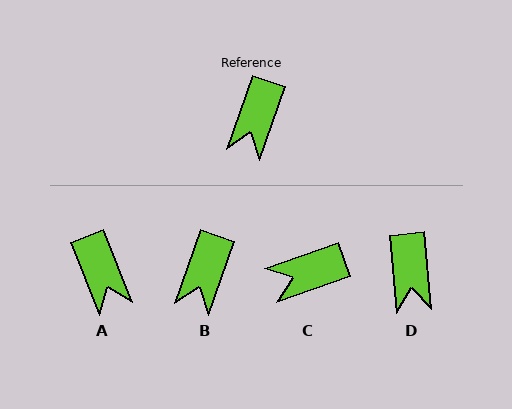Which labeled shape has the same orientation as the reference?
B.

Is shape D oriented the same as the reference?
No, it is off by about 24 degrees.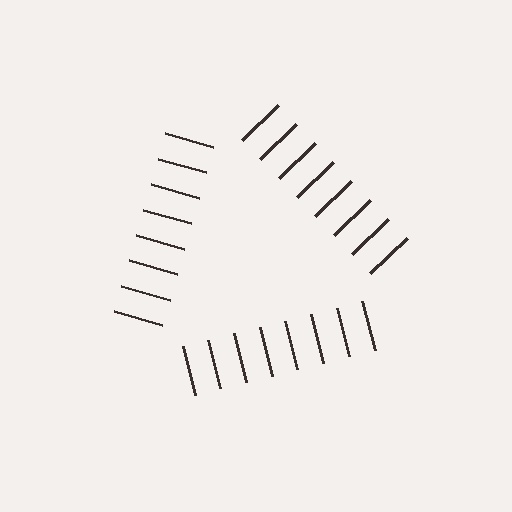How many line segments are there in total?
24 — 8 along each of the 3 edges.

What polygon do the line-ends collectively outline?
An illusory triangle — the line segments terminate on its edges but no continuous stroke is drawn.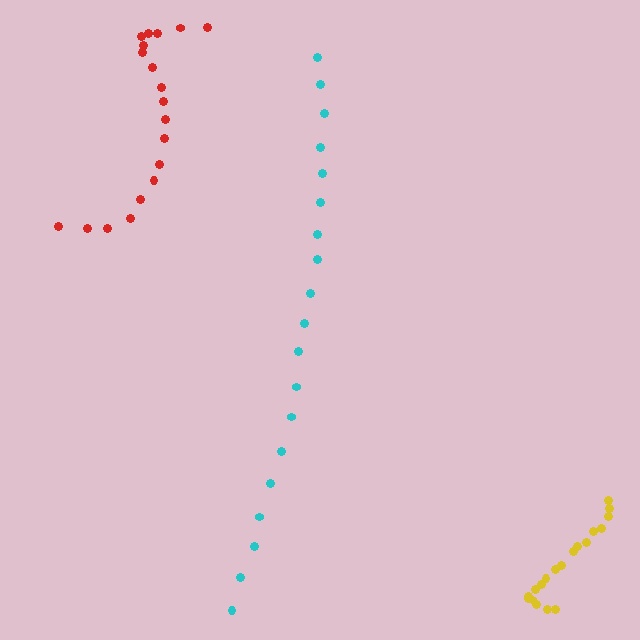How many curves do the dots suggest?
There are 3 distinct paths.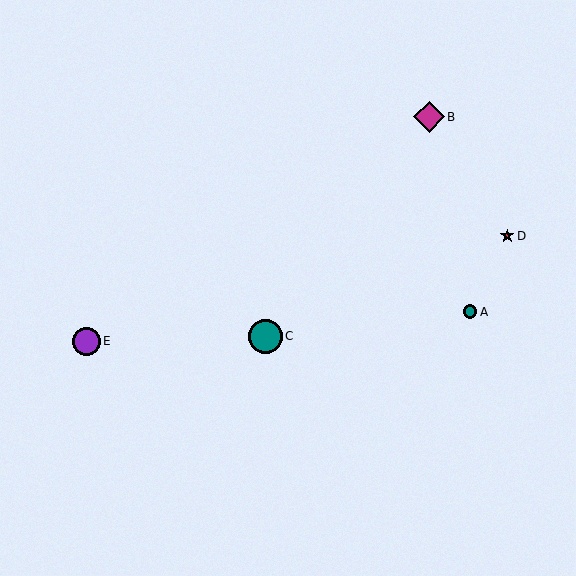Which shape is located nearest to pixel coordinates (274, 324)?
The teal circle (labeled C) at (265, 336) is nearest to that location.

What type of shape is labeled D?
Shape D is a red star.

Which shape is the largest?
The teal circle (labeled C) is the largest.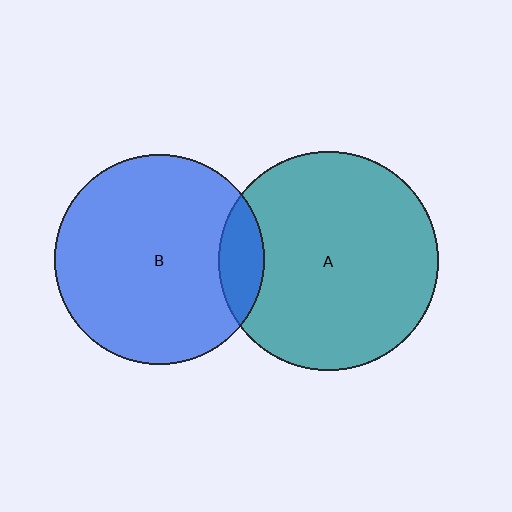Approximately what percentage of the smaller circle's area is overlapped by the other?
Approximately 10%.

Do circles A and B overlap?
Yes.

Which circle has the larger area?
Circle A (teal).